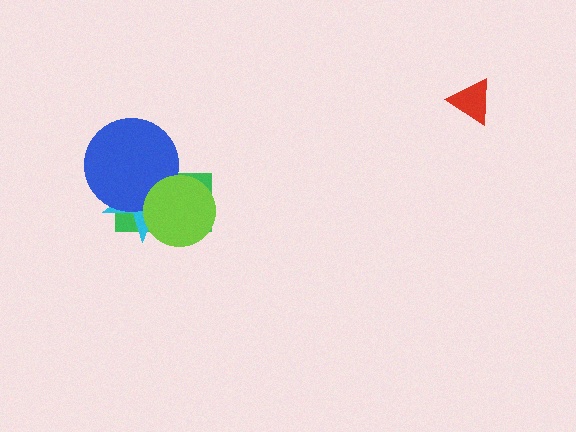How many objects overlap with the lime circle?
3 objects overlap with the lime circle.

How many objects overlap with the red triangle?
0 objects overlap with the red triangle.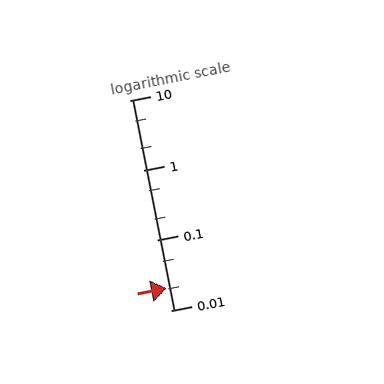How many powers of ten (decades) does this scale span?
The scale spans 3 decades, from 0.01 to 10.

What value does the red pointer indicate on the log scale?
The pointer indicates approximately 0.021.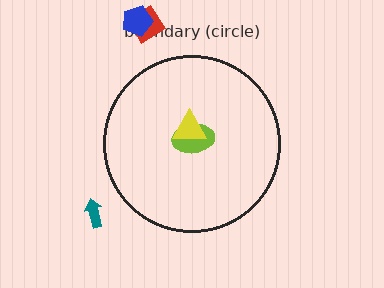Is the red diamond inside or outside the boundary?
Outside.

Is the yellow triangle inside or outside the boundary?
Inside.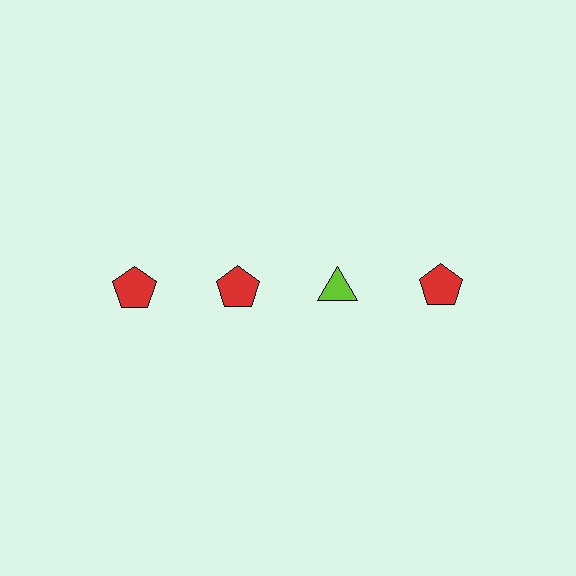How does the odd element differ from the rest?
It differs in both color (lime instead of red) and shape (triangle instead of pentagon).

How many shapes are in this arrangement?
There are 4 shapes arranged in a grid pattern.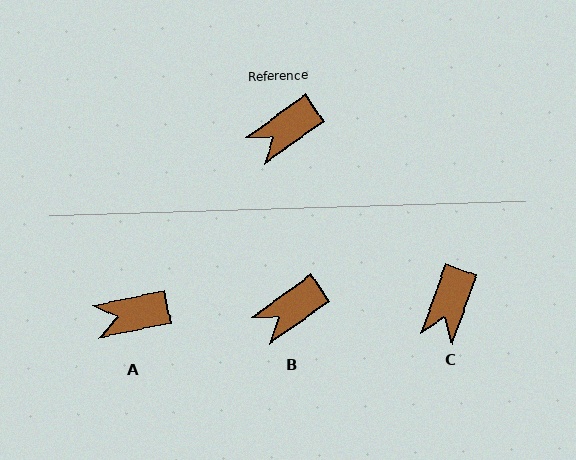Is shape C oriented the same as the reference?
No, it is off by about 35 degrees.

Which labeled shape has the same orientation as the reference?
B.